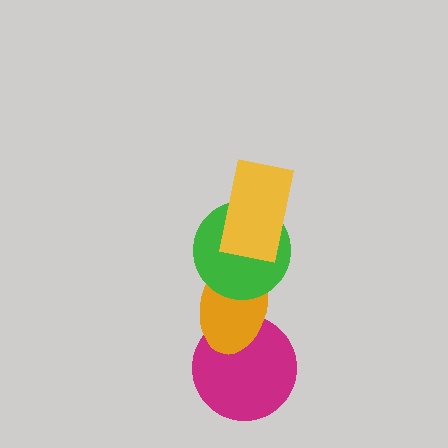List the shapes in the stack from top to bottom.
From top to bottom: the yellow rectangle, the green circle, the orange ellipse, the magenta circle.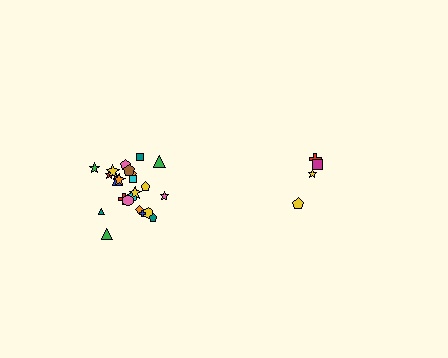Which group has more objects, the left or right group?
The left group.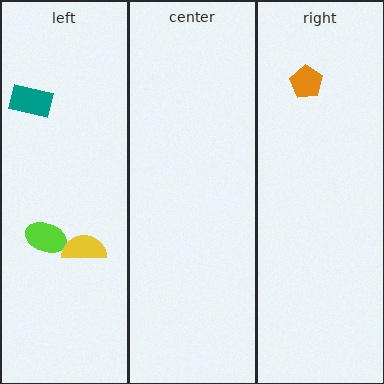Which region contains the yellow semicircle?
The left region.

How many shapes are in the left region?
3.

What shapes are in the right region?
The orange pentagon.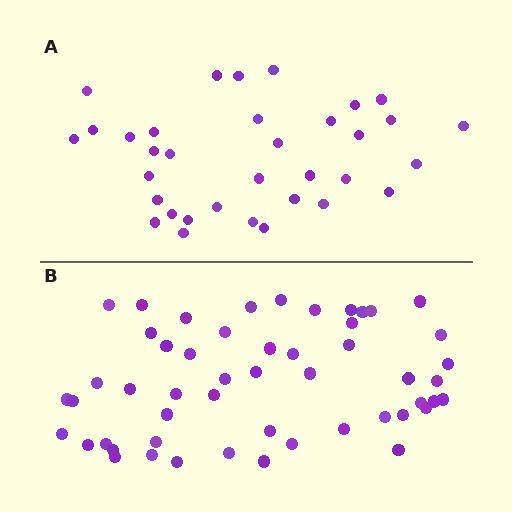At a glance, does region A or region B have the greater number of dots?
Region B (the bottom region) has more dots.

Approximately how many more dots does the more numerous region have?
Region B has approximately 20 more dots than region A.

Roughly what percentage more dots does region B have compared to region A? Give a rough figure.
About 55% more.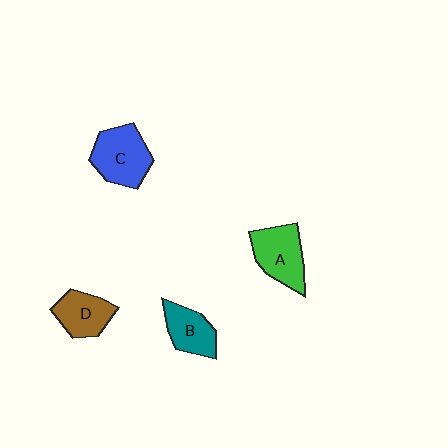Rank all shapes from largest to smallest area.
From largest to smallest: C (blue), A (green), D (brown), B (teal).